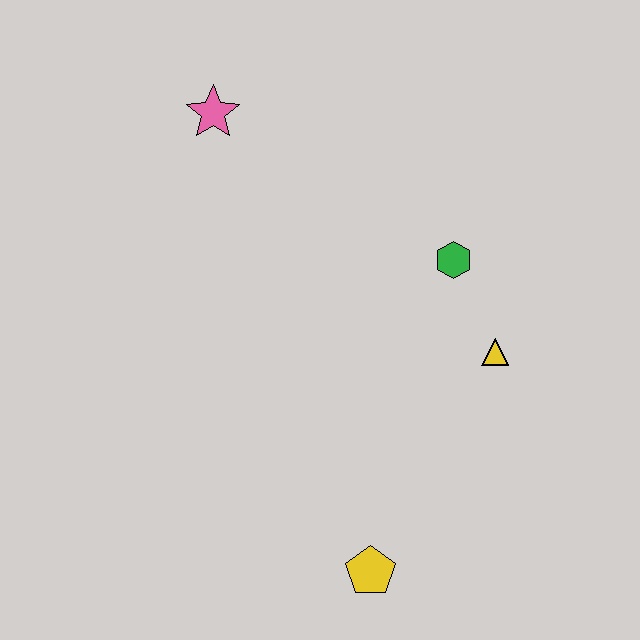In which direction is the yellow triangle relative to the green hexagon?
The yellow triangle is below the green hexagon.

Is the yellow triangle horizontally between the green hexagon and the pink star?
No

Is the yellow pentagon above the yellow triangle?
No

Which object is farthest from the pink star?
The yellow pentagon is farthest from the pink star.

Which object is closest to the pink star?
The green hexagon is closest to the pink star.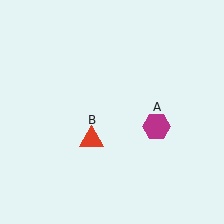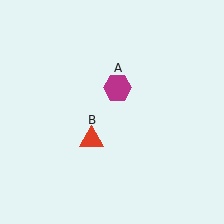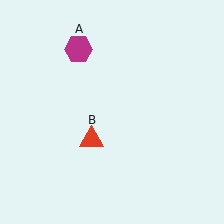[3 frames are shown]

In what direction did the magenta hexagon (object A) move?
The magenta hexagon (object A) moved up and to the left.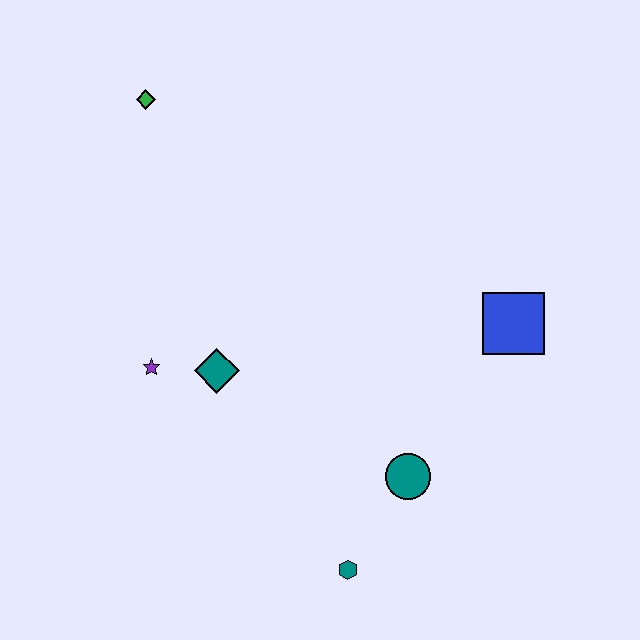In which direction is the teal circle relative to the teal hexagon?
The teal circle is above the teal hexagon.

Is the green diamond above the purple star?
Yes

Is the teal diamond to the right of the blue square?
No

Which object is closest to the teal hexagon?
The teal circle is closest to the teal hexagon.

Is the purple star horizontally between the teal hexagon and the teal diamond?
No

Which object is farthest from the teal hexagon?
The green diamond is farthest from the teal hexagon.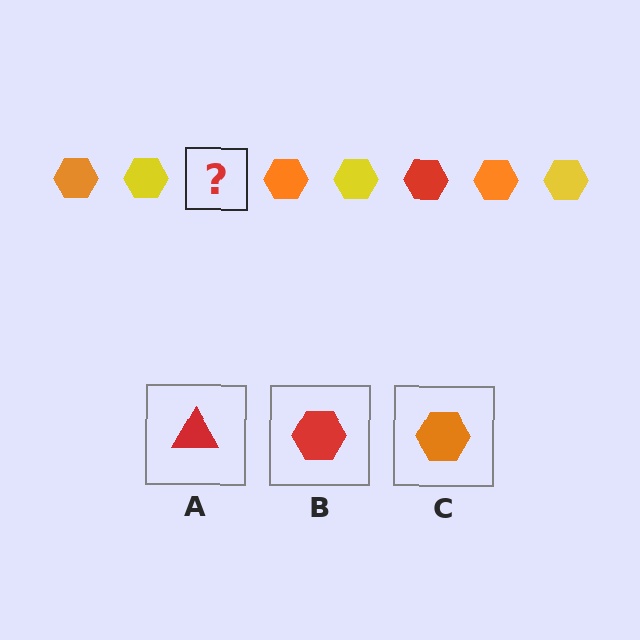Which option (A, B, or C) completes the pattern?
B.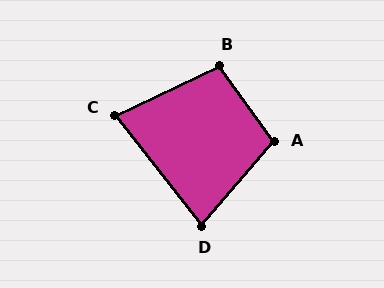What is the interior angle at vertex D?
Approximately 79 degrees (acute).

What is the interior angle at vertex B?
Approximately 101 degrees (obtuse).